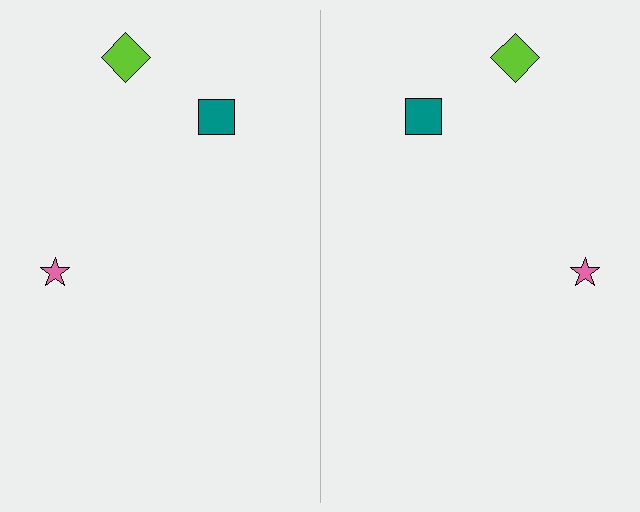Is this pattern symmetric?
Yes, this pattern has bilateral (reflection) symmetry.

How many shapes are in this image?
There are 6 shapes in this image.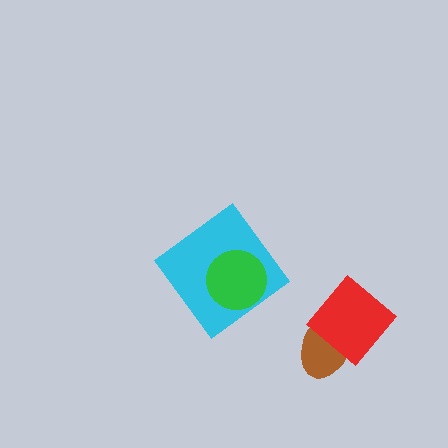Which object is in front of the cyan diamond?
The green circle is in front of the cyan diamond.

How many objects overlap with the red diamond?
1 object overlaps with the red diamond.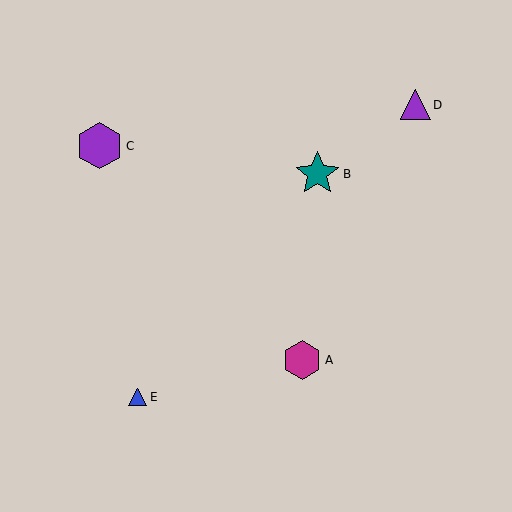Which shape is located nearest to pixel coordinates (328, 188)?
The teal star (labeled B) at (317, 174) is nearest to that location.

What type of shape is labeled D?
Shape D is a purple triangle.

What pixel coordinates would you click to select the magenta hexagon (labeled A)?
Click at (302, 360) to select the magenta hexagon A.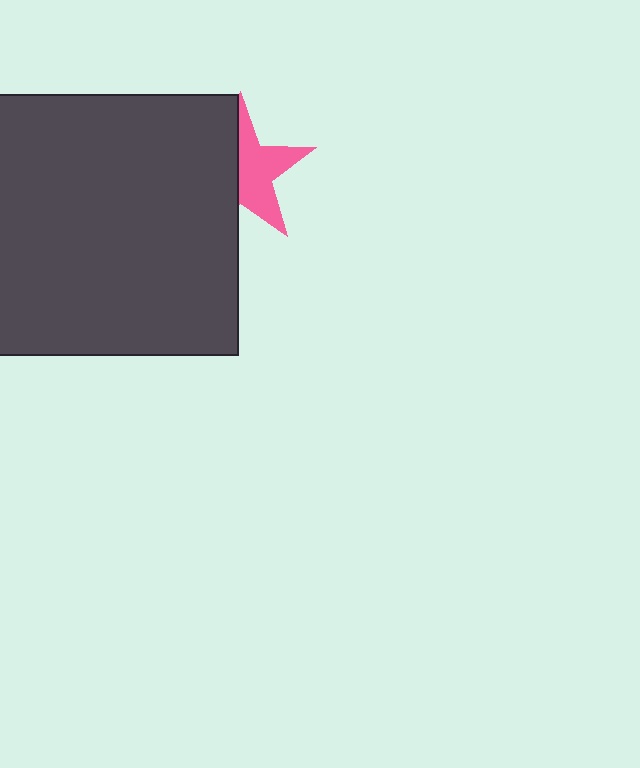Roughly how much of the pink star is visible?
About half of it is visible (roughly 52%).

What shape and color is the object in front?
The object in front is a dark gray rectangle.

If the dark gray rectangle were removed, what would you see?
You would see the complete pink star.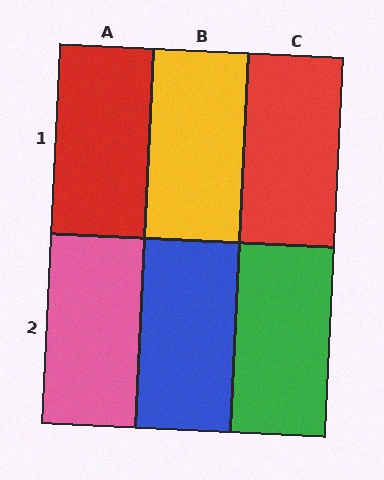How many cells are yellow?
1 cell is yellow.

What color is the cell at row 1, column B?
Yellow.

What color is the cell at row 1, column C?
Red.